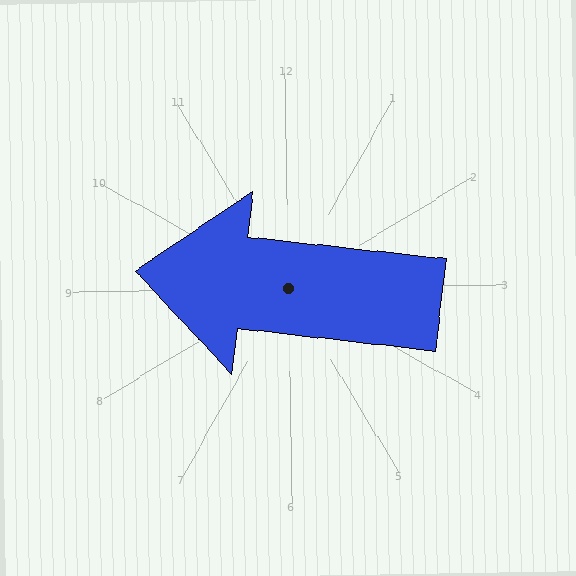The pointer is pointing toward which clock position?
Roughly 9 o'clock.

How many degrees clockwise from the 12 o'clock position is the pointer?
Approximately 277 degrees.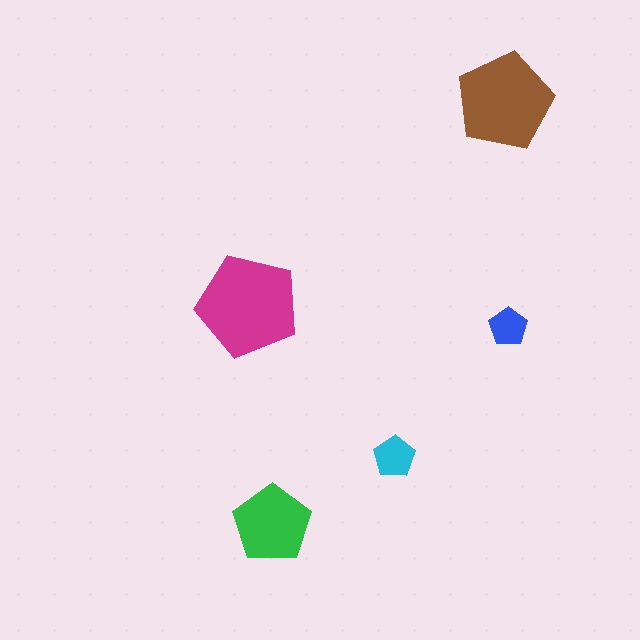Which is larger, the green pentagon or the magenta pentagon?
The magenta one.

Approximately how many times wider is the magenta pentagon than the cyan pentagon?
About 2.5 times wider.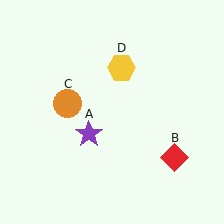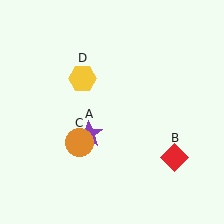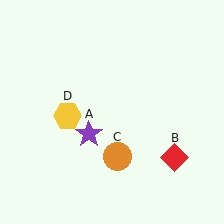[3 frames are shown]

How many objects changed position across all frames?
2 objects changed position: orange circle (object C), yellow hexagon (object D).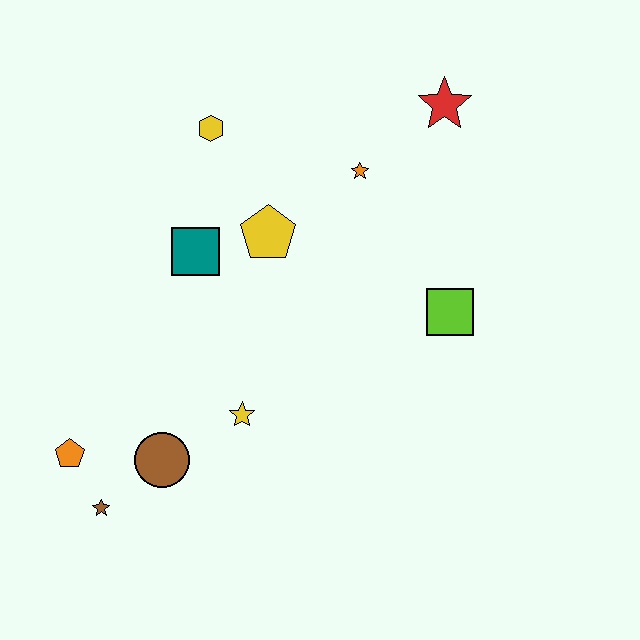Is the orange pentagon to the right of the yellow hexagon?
No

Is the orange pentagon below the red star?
Yes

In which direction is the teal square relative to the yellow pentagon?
The teal square is to the left of the yellow pentagon.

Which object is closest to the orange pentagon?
The brown star is closest to the orange pentagon.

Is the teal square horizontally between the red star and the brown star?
Yes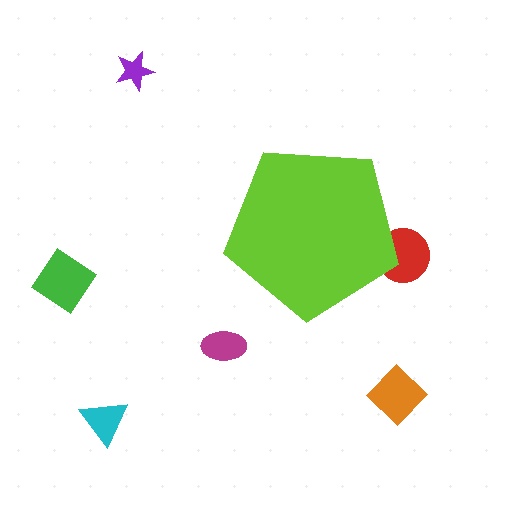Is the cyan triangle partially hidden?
No, the cyan triangle is fully visible.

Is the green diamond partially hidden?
No, the green diamond is fully visible.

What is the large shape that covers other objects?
A lime pentagon.